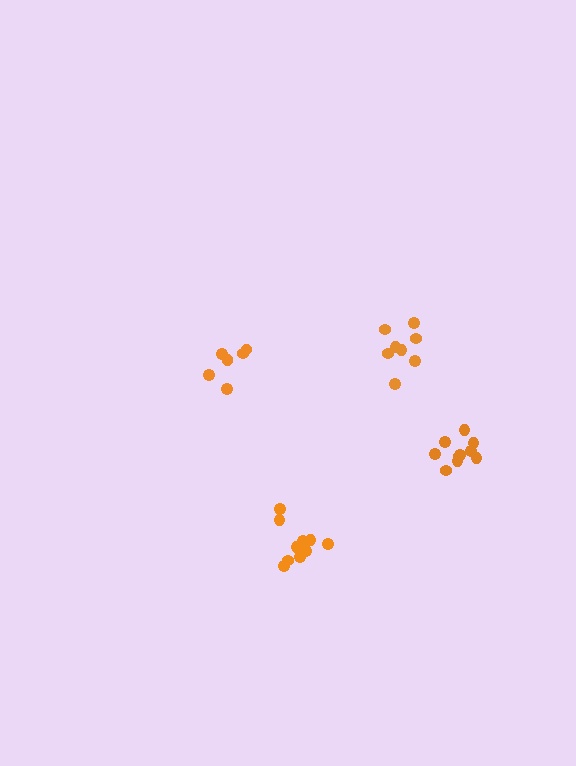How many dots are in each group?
Group 1: 10 dots, Group 2: 10 dots, Group 3: 8 dots, Group 4: 7 dots (35 total).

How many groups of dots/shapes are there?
There are 4 groups.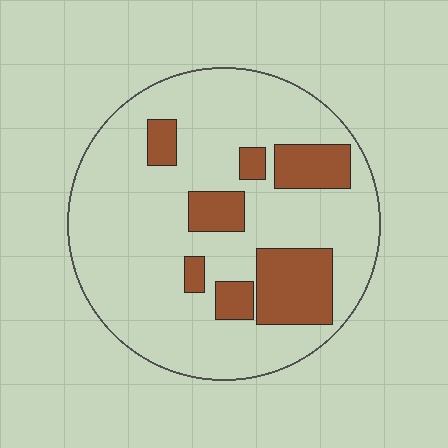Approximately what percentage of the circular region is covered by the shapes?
Approximately 20%.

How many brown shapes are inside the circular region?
7.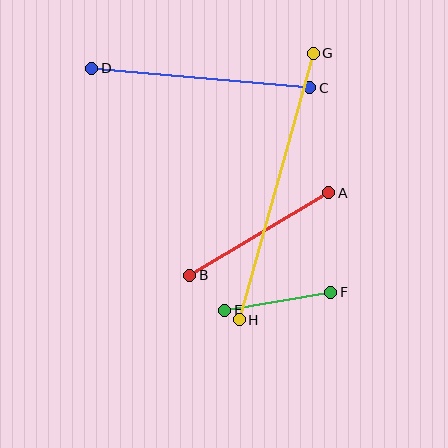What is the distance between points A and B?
The distance is approximately 162 pixels.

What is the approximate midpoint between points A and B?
The midpoint is at approximately (259, 234) pixels.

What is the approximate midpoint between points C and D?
The midpoint is at approximately (201, 78) pixels.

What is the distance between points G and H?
The distance is approximately 277 pixels.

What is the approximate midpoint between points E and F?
The midpoint is at approximately (278, 301) pixels.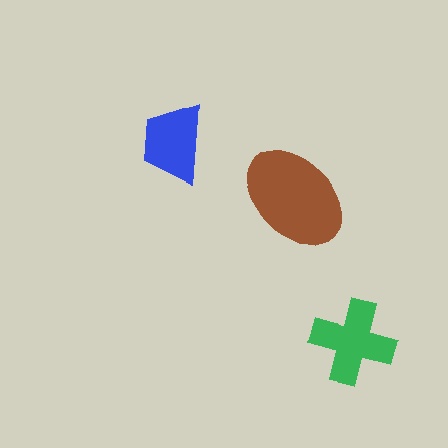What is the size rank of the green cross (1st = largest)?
2nd.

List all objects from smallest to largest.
The blue trapezoid, the green cross, the brown ellipse.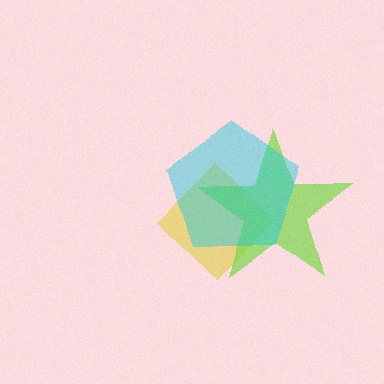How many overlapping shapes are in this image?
There are 3 overlapping shapes in the image.